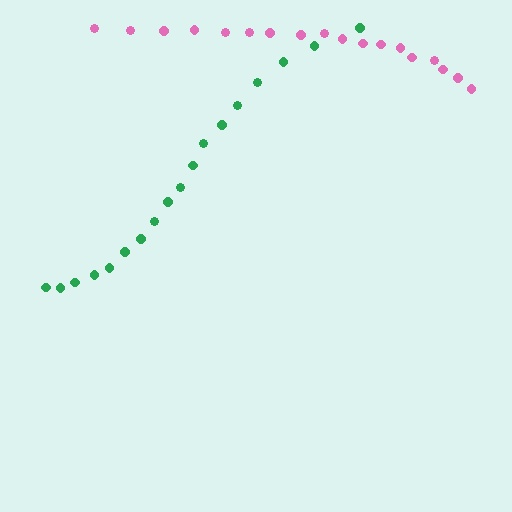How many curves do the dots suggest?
There are 2 distinct paths.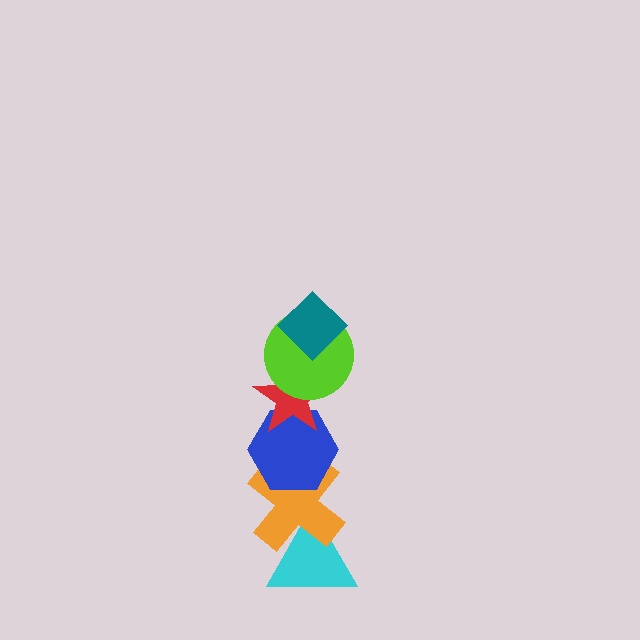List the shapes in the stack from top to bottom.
From top to bottom: the teal diamond, the lime circle, the red star, the blue hexagon, the orange cross, the cyan triangle.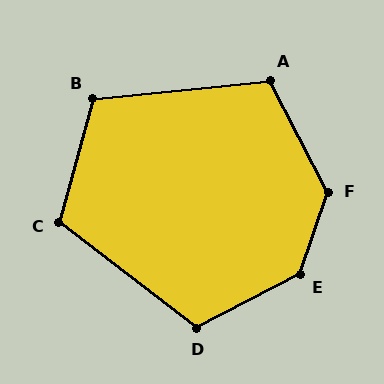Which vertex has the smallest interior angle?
B, at approximately 111 degrees.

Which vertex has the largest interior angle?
E, at approximately 136 degrees.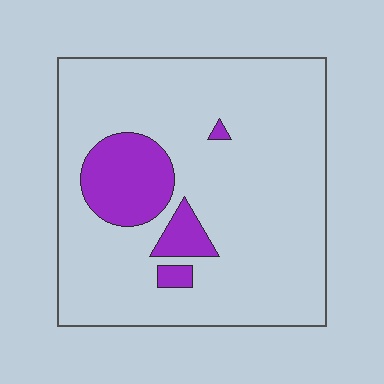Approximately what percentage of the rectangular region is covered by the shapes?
Approximately 15%.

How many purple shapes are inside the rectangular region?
4.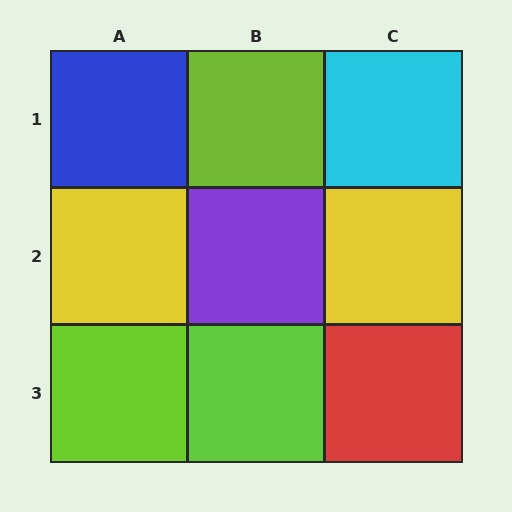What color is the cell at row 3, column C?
Red.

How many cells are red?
1 cell is red.